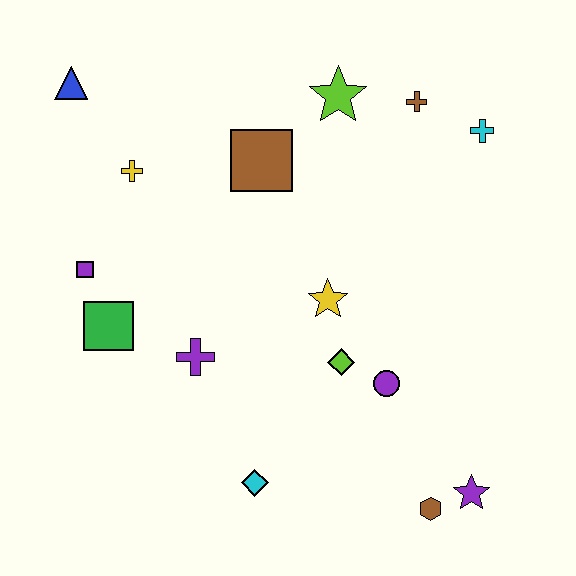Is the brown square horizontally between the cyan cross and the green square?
Yes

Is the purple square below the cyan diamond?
No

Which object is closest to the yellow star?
The lime diamond is closest to the yellow star.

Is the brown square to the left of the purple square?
No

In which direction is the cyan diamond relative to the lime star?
The cyan diamond is below the lime star.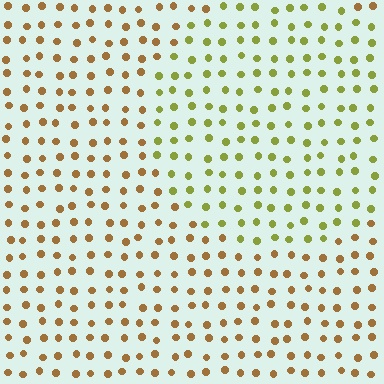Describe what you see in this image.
The image is filled with small brown elements in a uniform arrangement. A circle-shaped region is visible where the elements are tinted to a slightly different hue, forming a subtle color boundary.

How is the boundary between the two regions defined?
The boundary is defined purely by a slight shift in hue (about 42 degrees). Spacing, size, and orientation are identical on both sides.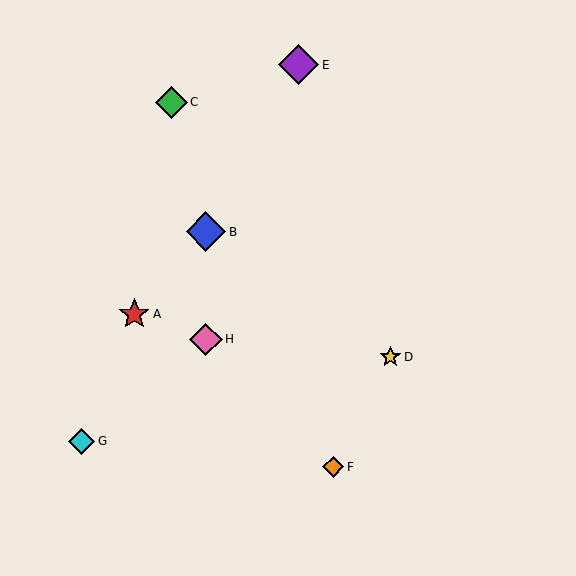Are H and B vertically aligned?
Yes, both are at x≈206.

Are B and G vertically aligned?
No, B is at x≈206 and G is at x≈82.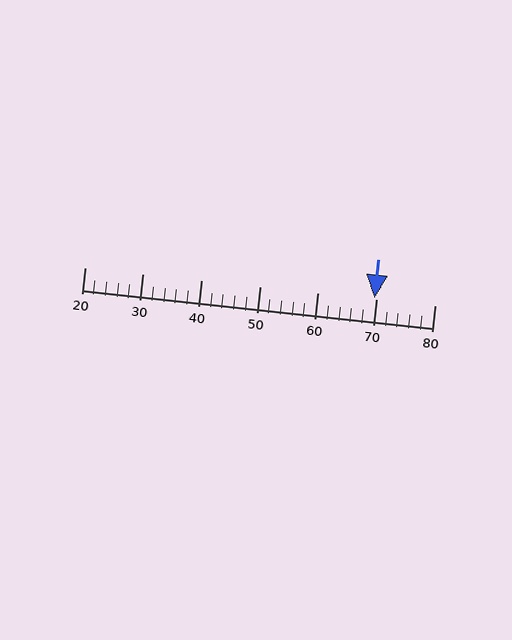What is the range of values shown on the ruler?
The ruler shows values from 20 to 80.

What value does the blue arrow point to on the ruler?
The blue arrow points to approximately 70.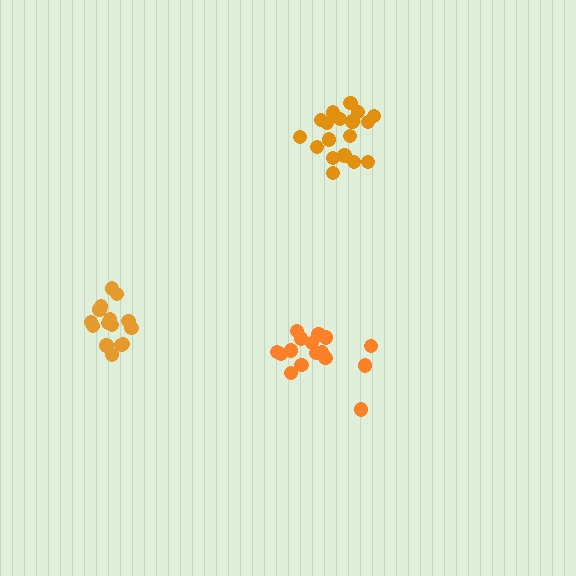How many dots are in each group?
Group 1: 16 dots, Group 2: 15 dots, Group 3: 18 dots (49 total).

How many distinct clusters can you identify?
There are 3 distinct clusters.